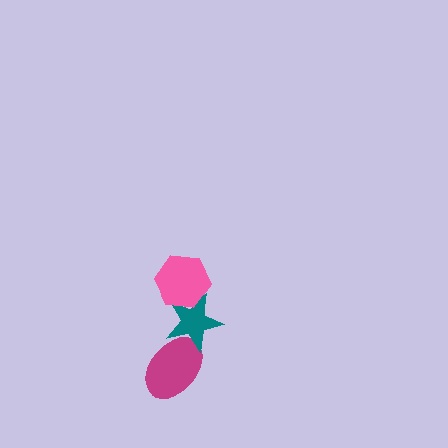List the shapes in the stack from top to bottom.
From top to bottom: the pink hexagon, the teal star, the magenta ellipse.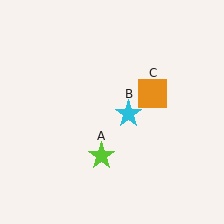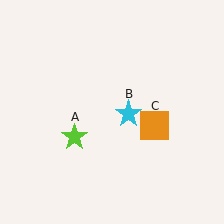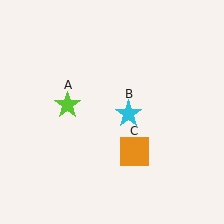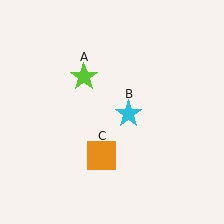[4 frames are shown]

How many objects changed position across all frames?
2 objects changed position: lime star (object A), orange square (object C).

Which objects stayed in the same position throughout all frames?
Cyan star (object B) remained stationary.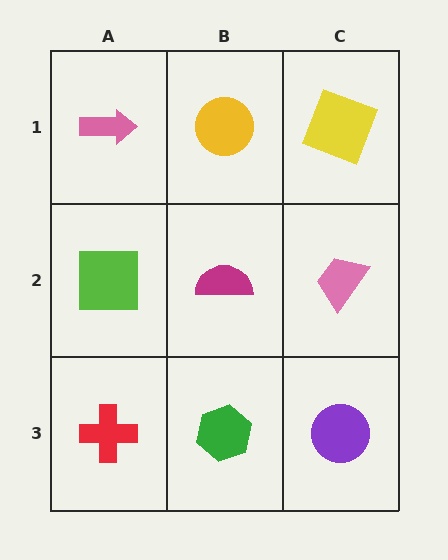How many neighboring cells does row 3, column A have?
2.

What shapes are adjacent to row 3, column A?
A lime square (row 2, column A), a green hexagon (row 3, column B).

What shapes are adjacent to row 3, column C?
A pink trapezoid (row 2, column C), a green hexagon (row 3, column B).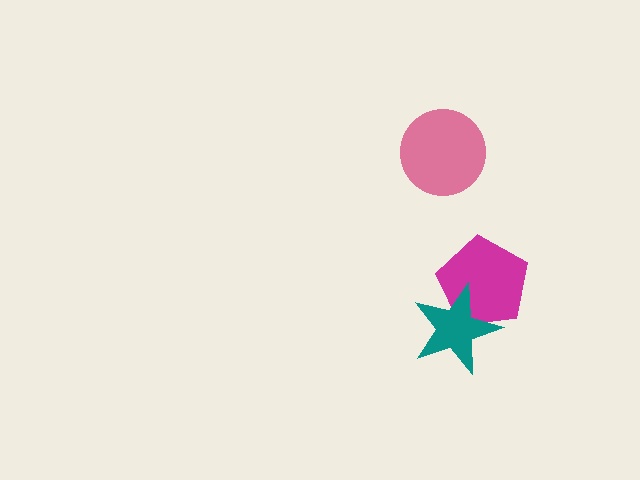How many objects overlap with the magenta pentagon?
1 object overlaps with the magenta pentagon.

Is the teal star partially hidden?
No, no other shape covers it.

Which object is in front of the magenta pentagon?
The teal star is in front of the magenta pentagon.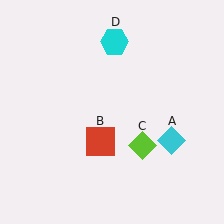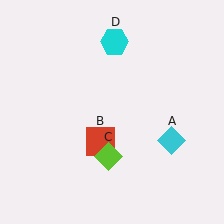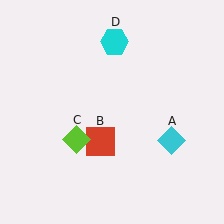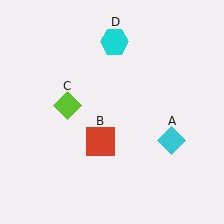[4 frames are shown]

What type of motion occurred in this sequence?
The lime diamond (object C) rotated clockwise around the center of the scene.